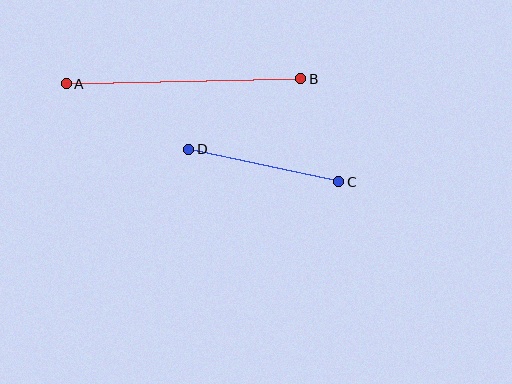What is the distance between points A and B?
The distance is approximately 235 pixels.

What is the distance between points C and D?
The distance is approximately 153 pixels.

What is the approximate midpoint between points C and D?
The midpoint is at approximately (264, 165) pixels.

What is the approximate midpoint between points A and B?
The midpoint is at approximately (184, 81) pixels.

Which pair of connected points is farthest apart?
Points A and B are farthest apart.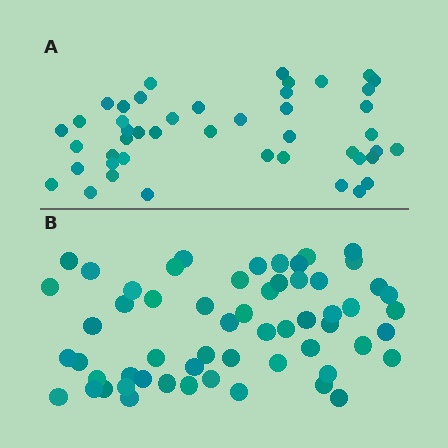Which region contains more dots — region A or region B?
Region B (the bottom region) has more dots.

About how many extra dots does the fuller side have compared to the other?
Region B has approximately 15 more dots than region A.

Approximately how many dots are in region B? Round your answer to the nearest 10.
About 60 dots. (The exact count is 58, which rounds to 60.)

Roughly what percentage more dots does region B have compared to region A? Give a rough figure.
About 30% more.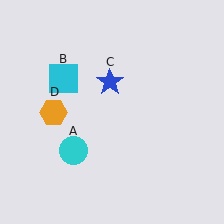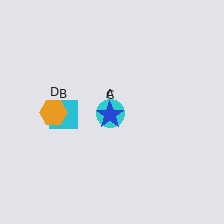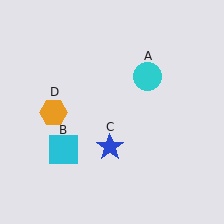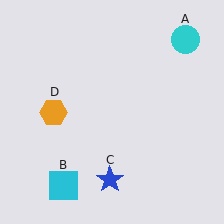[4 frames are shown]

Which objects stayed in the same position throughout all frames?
Orange hexagon (object D) remained stationary.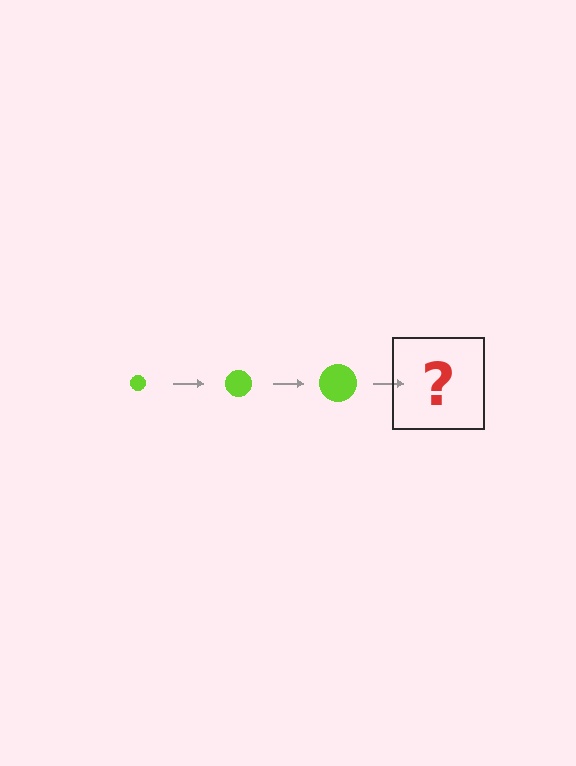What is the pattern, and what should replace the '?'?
The pattern is that the circle gets progressively larger each step. The '?' should be a lime circle, larger than the previous one.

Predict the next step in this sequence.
The next step is a lime circle, larger than the previous one.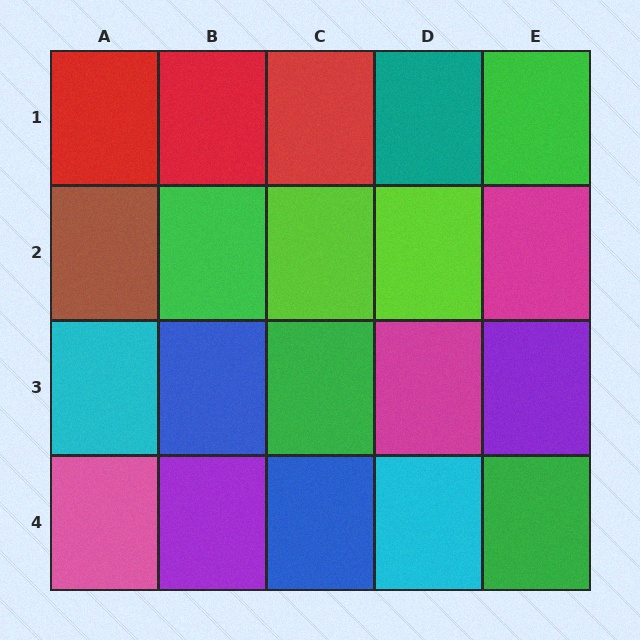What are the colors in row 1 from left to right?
Red, red, red, teal, green.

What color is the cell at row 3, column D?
Magenta.